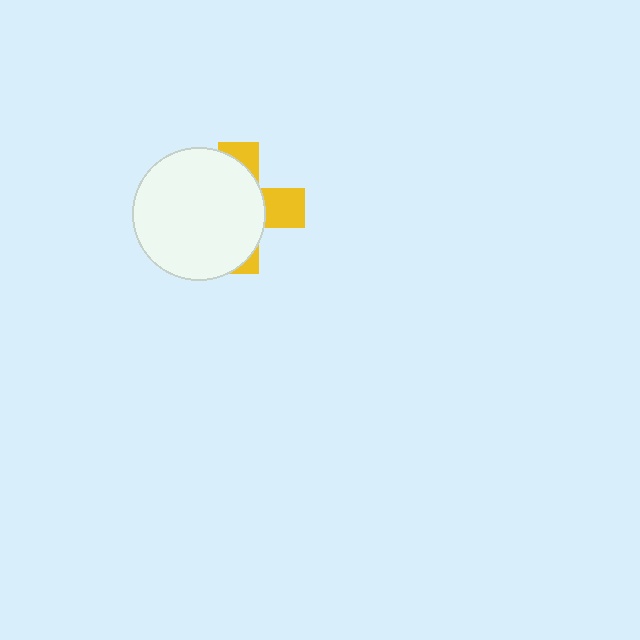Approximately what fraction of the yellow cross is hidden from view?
Roughly 69% of the yellow cross is hidden behind the white circle.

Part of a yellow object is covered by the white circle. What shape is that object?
It is a cross.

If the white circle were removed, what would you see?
You would see the complete yellow cross.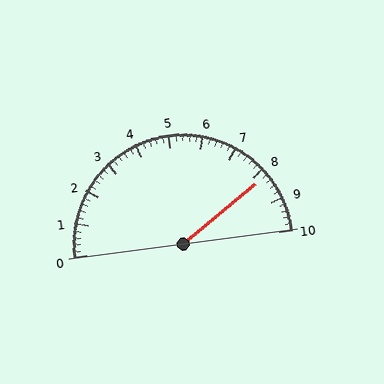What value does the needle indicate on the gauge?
The needle indicates approximately 8.2.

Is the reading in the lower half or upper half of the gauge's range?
The reading is in the upper half of the range (0 to 10).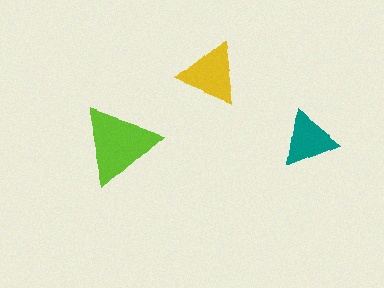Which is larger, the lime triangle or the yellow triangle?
The lime one.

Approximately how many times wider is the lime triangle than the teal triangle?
About 1.5 times wider.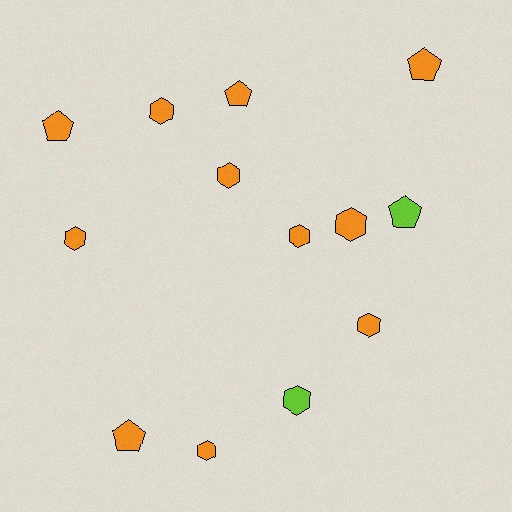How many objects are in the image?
There are 13 objects.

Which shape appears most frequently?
Hexagon, with 8 objects.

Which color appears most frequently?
Orange, with 11 objects.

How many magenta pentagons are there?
There are no magenta pentagons.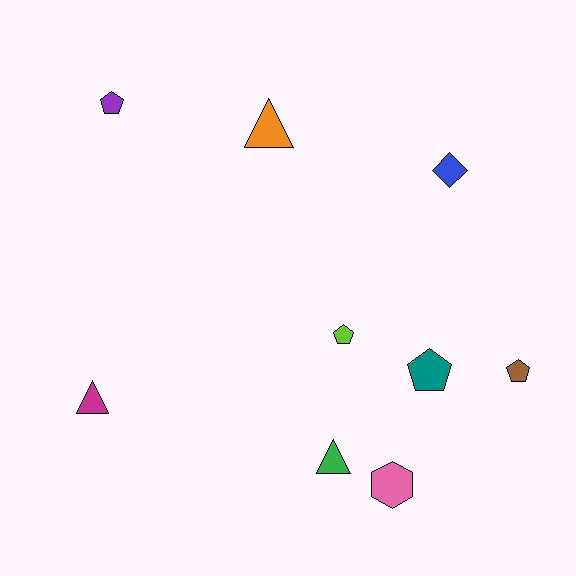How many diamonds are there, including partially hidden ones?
There is 1 diamond.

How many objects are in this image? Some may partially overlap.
There are 9 objects.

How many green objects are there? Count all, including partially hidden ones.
There is 1 green object.